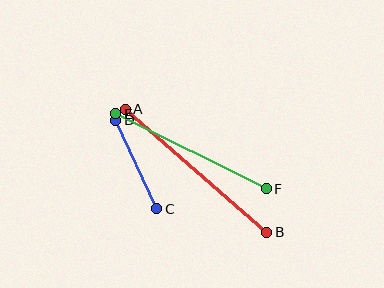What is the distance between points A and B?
The distance is approximately 188 pixels.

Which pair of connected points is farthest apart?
Points A and B are farthest apart.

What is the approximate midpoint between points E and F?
The midpoint is at approximately (191, 151) pixels.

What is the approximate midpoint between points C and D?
The midpoint is at approximately (136, 165) pixels.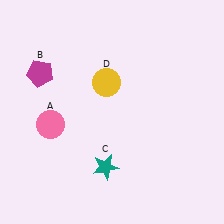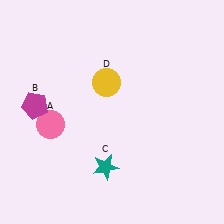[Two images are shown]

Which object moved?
The magenta pentagon (B) moved down.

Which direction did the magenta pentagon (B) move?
The magenta pentagon (B) moved down.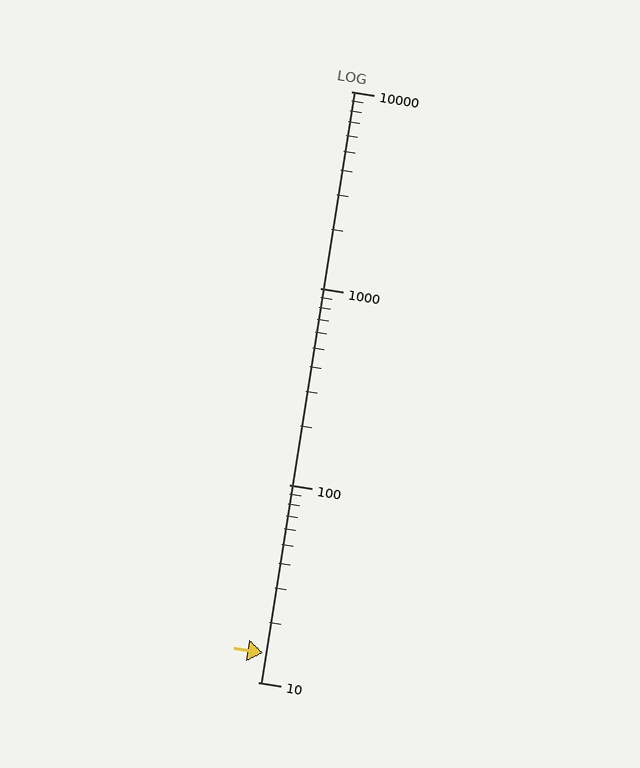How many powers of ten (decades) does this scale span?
The scale spans 3 decades, from 10 to 10000.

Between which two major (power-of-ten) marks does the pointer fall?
The pointer is between 10 and 100.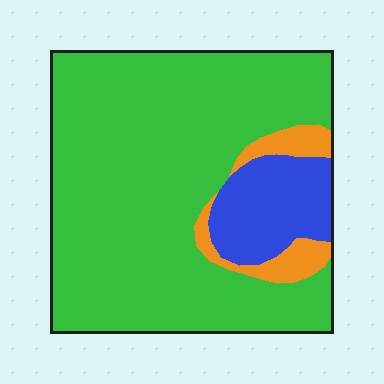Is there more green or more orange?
Green.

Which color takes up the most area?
Green, at roughly 80%.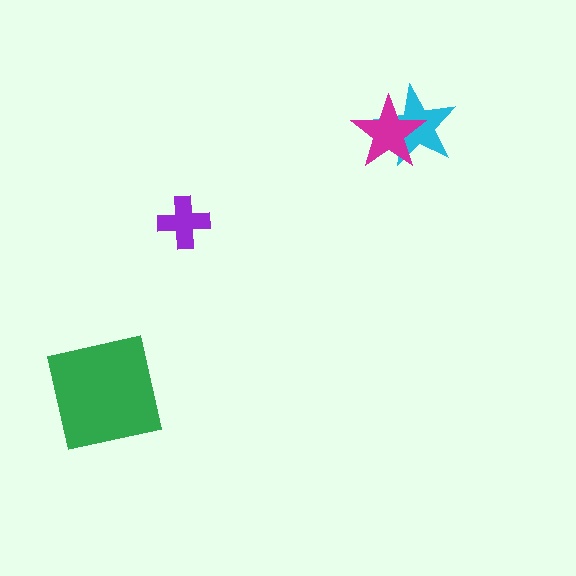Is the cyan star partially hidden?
Yes, it is partially covered by another shape.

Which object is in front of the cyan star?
The magenta star is in front of the cyan star.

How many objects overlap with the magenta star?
1 object overlaps with the magenta star.